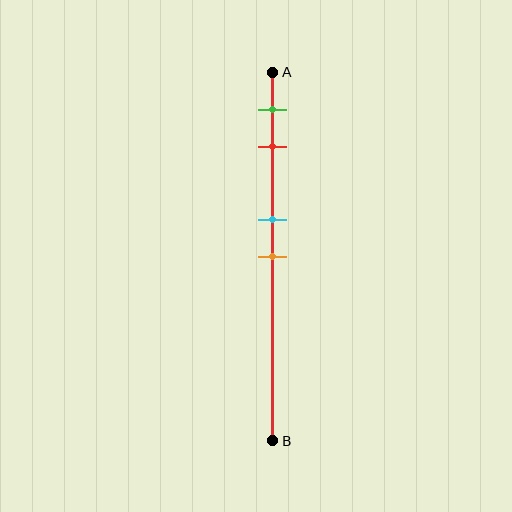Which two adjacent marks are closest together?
The cyan and orange marks are the closest adjacent pair.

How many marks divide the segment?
There are 4 marks dividing the segment.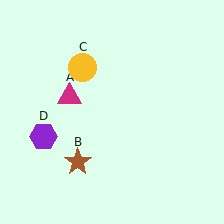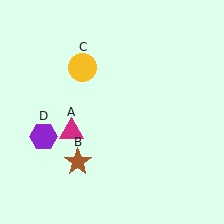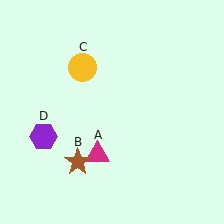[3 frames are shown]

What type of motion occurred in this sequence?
The magenta triangle (object A) rotated counterclockwise around the center of the scene.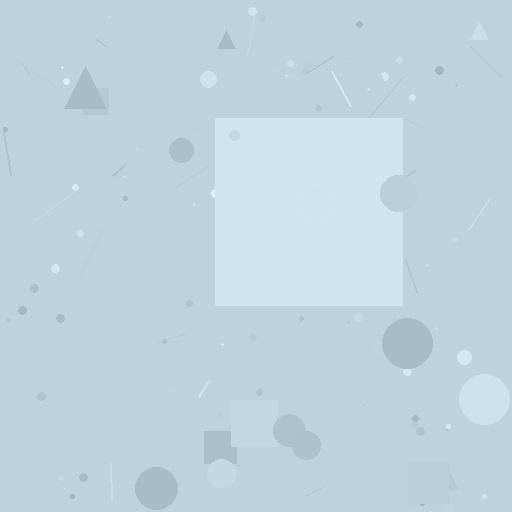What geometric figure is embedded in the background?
A square is embedded in the background.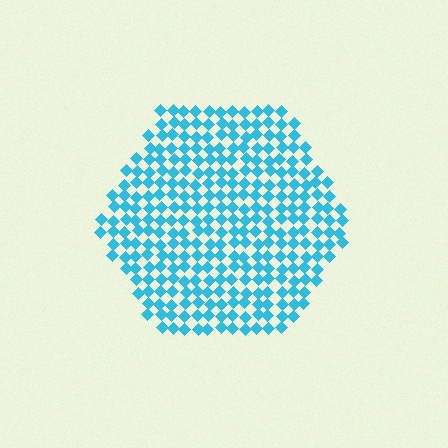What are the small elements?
The small elements are diamonds.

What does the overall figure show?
The overall figure shows a hexagon.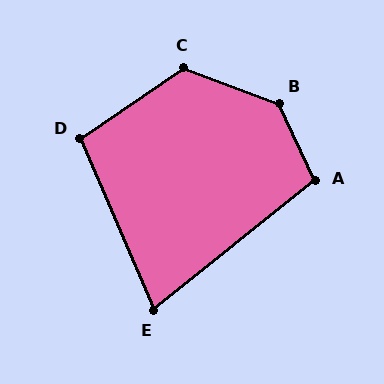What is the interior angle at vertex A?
Approximately 103 degrees (obtuse).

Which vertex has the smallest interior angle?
E, at approximately 75 degrees.